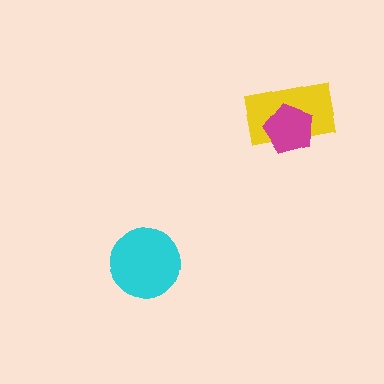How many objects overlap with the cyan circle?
0 objects overlap with the cyan circle.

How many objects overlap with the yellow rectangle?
1 object overlaps with the yellow rectangle.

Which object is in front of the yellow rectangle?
The magenta pentagon is in front of the yellow rectangle.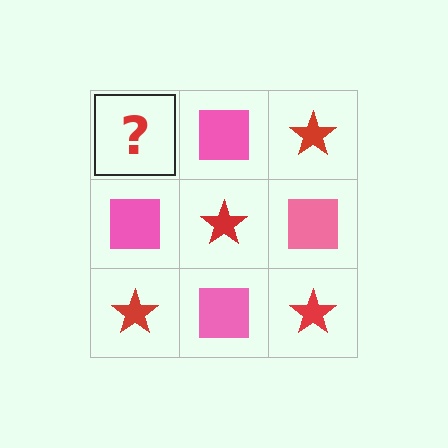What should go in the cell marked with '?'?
The missing cell should contain a red star.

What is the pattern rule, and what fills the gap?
The rule is that it alternates red star and pink square in a checkerboard pattern. The gap should be filled with a red star.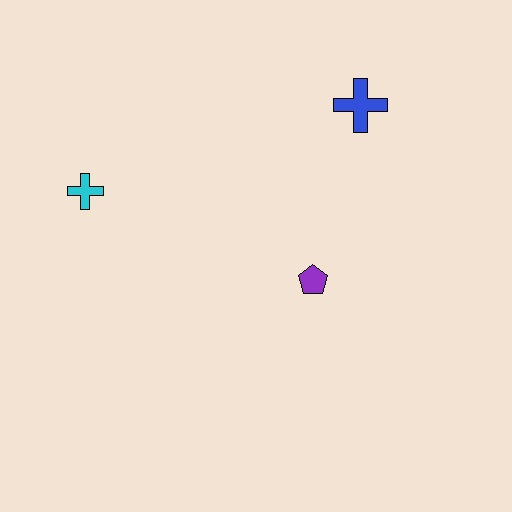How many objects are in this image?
There are 3 objects.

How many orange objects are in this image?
There are no orange objects.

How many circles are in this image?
There are no circles.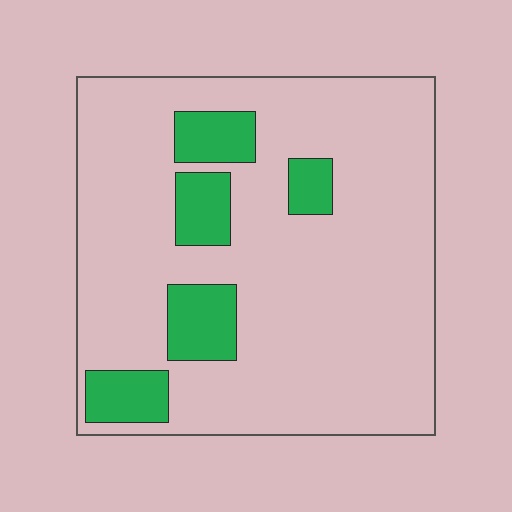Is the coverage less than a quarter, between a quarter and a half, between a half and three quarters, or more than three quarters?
Less than a quarter.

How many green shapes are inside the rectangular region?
5.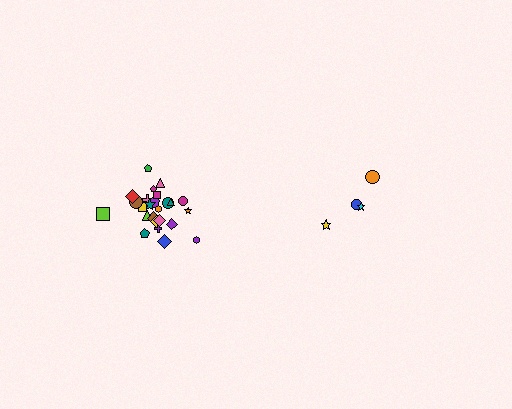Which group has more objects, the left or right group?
The left group.